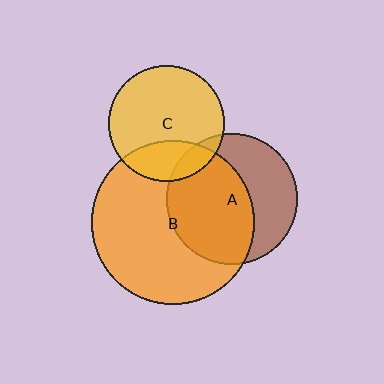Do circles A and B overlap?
Yes.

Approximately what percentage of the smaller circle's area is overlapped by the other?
Approximately 60%.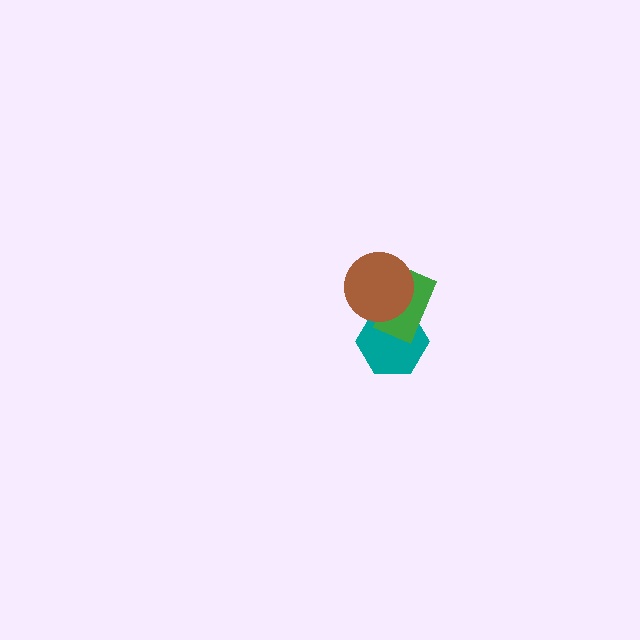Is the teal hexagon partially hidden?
Yes, it is partially covered by another shape.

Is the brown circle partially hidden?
No, no other shape covers it.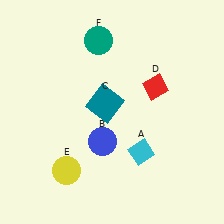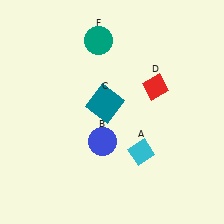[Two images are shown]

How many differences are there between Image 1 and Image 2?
There is 1 difference between the two images.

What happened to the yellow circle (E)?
The yellow circle (E) was removed in Image 2. It was in the bottom-left area of Image 1.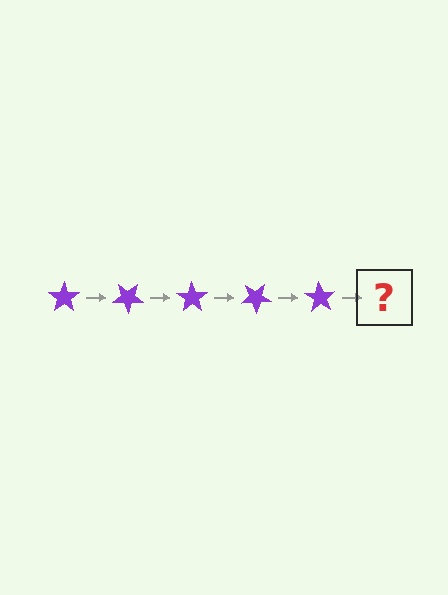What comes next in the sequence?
The next element should be a purple star rotated 175 degrees.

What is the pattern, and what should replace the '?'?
The pattern is that the star rotates 35 degrees each step. The '?' should be a purple star rotated 175 degrees.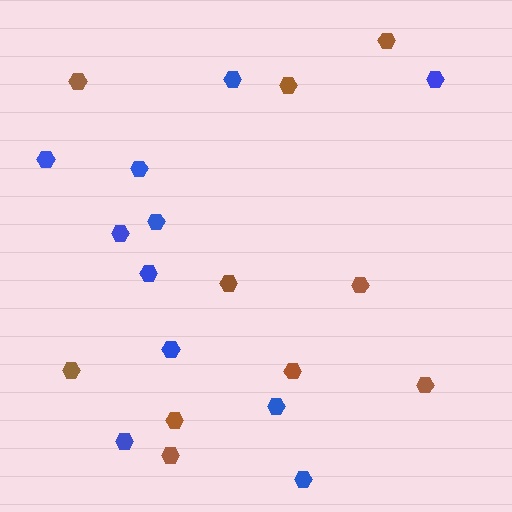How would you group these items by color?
There are 2 groups: one group of blue hexagons (11) and one group of brown hexagons (10).